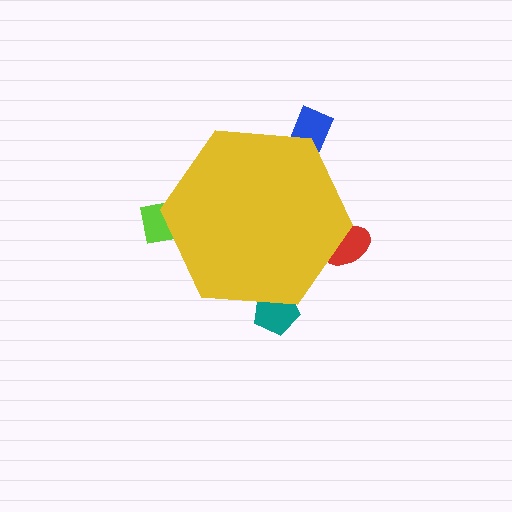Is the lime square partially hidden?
Yes, the lime square is partially hidden behind the yellow hexagon.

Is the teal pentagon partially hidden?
Yes, the teal pentagon is partially hidden behind the yellow hexagon.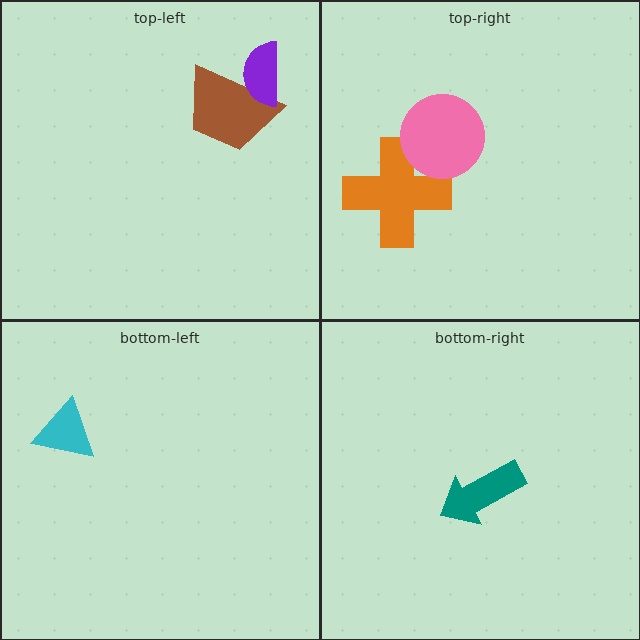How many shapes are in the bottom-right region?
1.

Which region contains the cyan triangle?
The bottom-left region.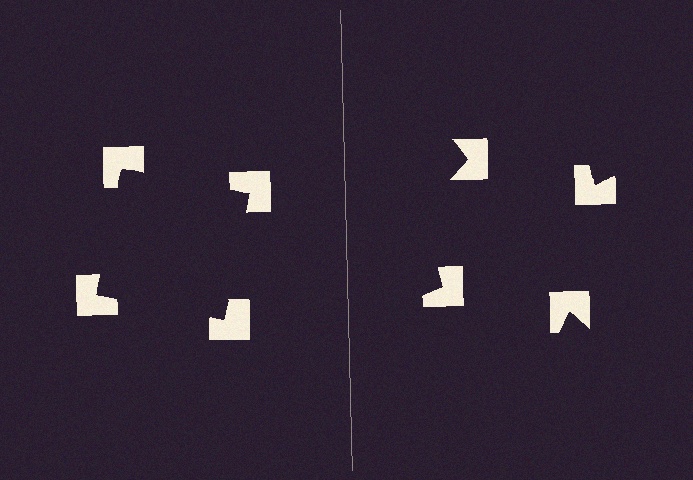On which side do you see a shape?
An illusory square appears on the left side. On the right side the wedge cuts are rotated, so no coherent shape forms.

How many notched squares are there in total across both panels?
8 — 4 on each side.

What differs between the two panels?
The notched squares are positioned identically on both sides; only the wedge orientations differ. On the left they align to a square; on the right they are misaligned.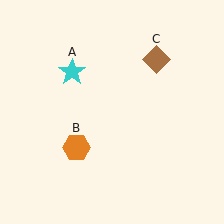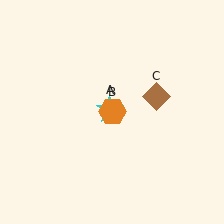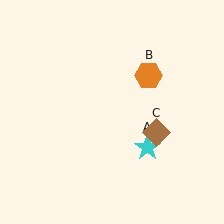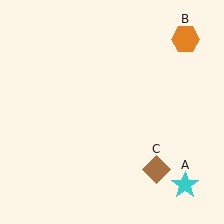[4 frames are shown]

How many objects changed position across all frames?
3 objects changed position: cyan star (object A), orange hexagon (object B), brown diamond (object C).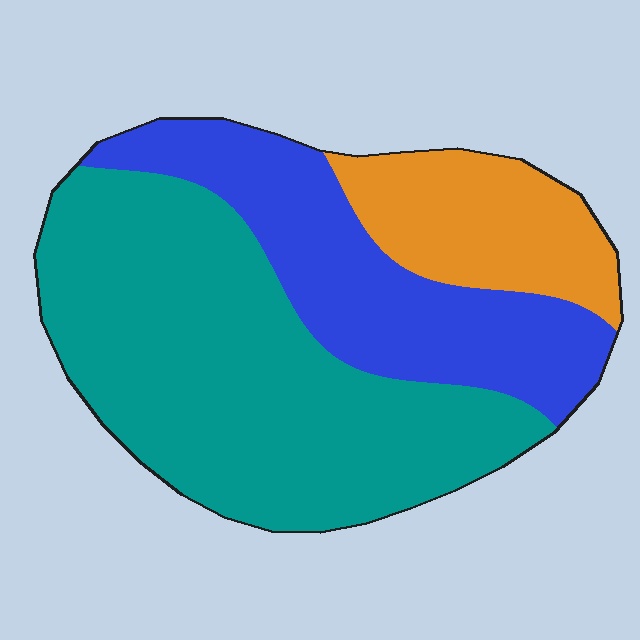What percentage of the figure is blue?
Blue covers roughly 30% of the figure.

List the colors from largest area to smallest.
From largest to smallest: teal, blue, orange.